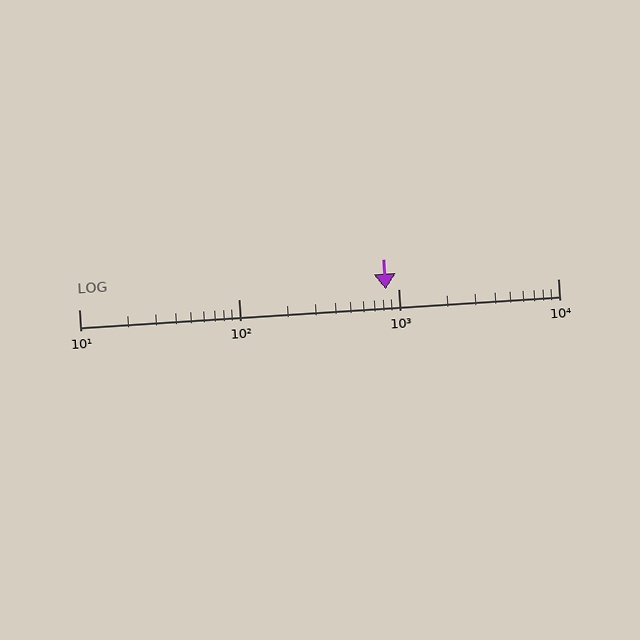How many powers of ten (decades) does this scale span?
The scale spans 3 decades, from 10 to 10000.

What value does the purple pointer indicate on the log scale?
The pointer indicates approximately 840.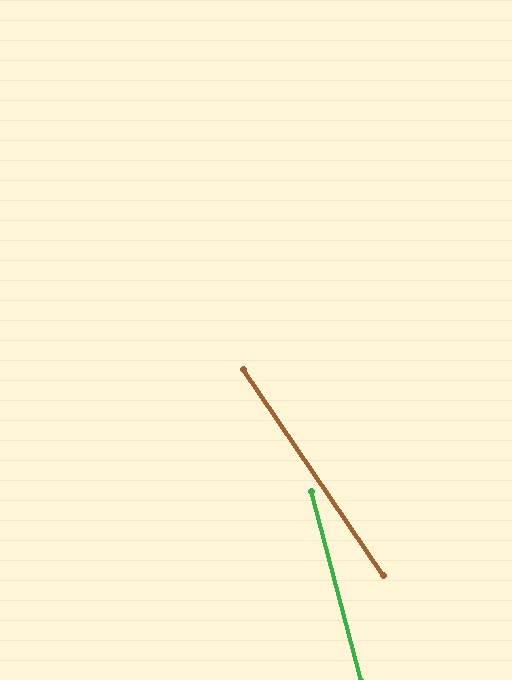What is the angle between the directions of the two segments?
Approximately 20 degrees.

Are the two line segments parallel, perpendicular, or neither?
Neither parallel nor perpendicular — they differ by about 20°.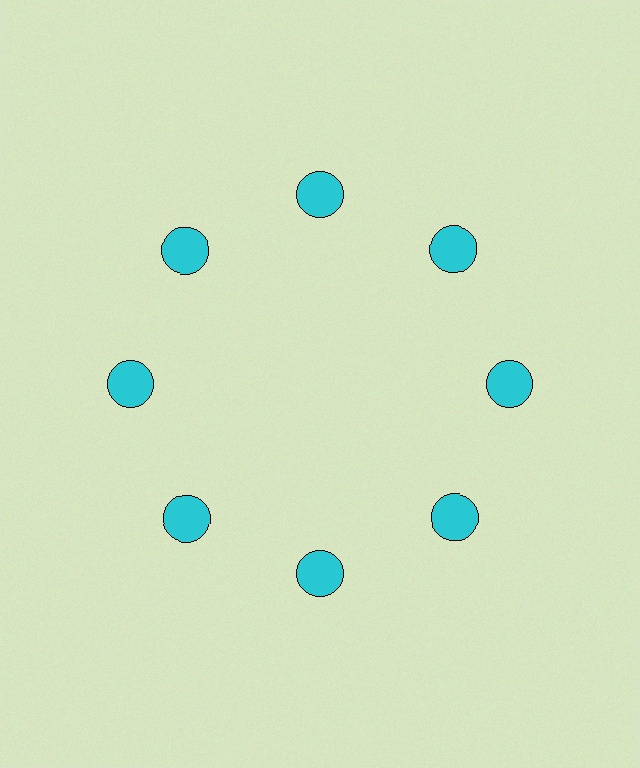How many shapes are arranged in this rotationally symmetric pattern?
There are 8 shapes, arranged in 8 groups of 1.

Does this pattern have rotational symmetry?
Yes, this pattern has 8-fold rotational symmetry. It looks the same after rotating 45 degrees around the center.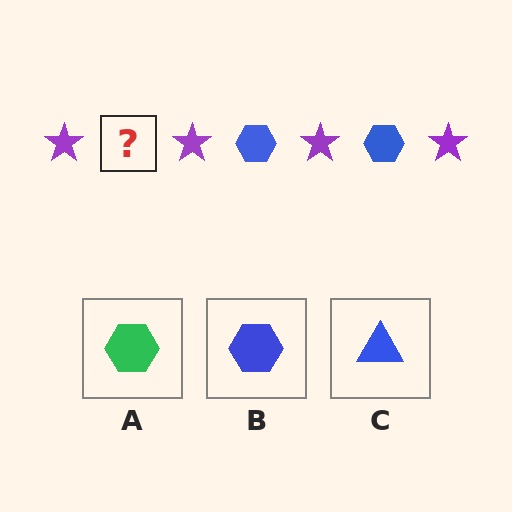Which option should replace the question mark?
Option B.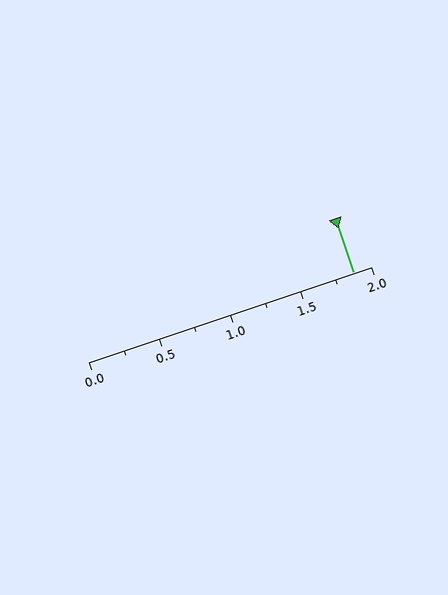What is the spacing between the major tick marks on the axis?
The major ticks are spaced 0.5 apart.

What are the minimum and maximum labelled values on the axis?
The axis runs from 0.0 to 2.0.